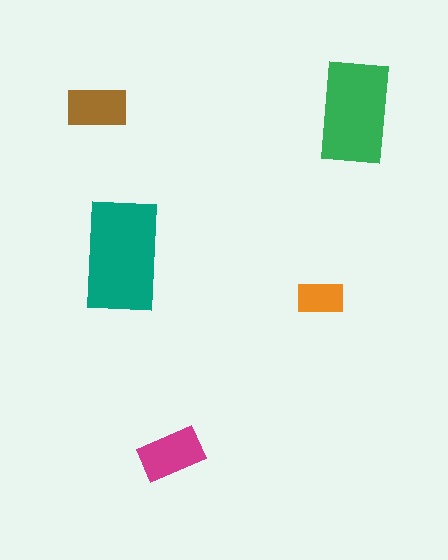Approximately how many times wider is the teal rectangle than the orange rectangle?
About 2.5 times wider.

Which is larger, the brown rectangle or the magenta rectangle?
The magenta one.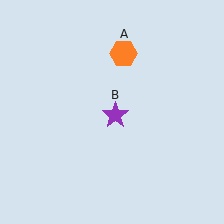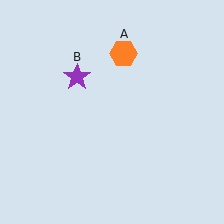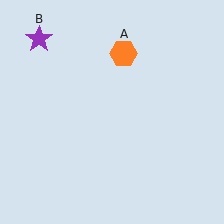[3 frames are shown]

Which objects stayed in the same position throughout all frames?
Orange hexagon (object A) remained stationary.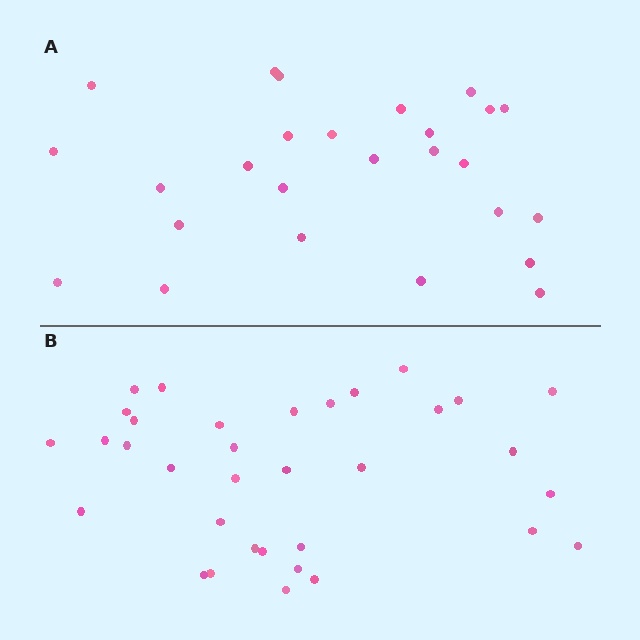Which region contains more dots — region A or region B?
Region B (the bottom region) has more dots.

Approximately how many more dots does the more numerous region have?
Region B has roughly 8 or so more dots than region A.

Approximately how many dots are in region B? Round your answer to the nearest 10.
About 30 dots. (The exact count is 34, which rounds to 30.)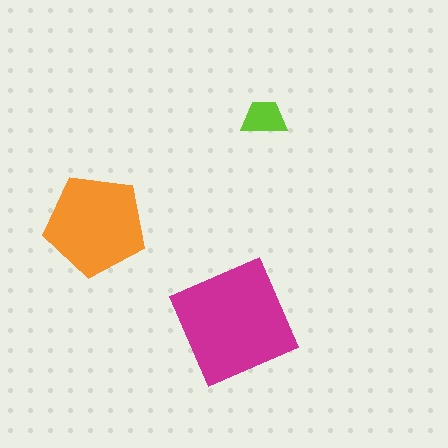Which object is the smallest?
The lime trapezoid.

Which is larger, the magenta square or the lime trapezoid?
The magenta square.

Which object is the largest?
The magenta square.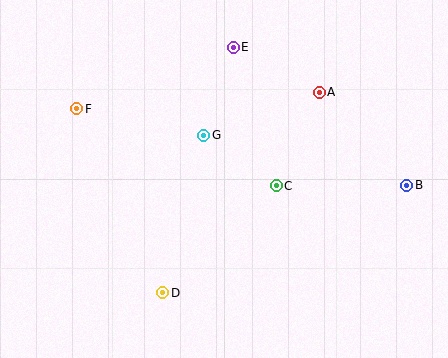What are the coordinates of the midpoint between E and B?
The midpoint between E and B is at (320, 116).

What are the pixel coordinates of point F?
Point F is at (77, 109).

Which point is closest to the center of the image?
Point G at (204, 135) is closest to the center.